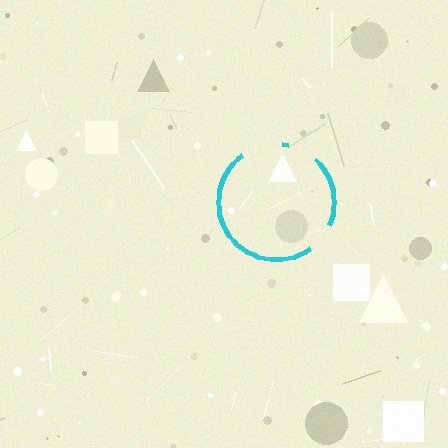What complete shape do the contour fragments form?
The contour fragments form a circle.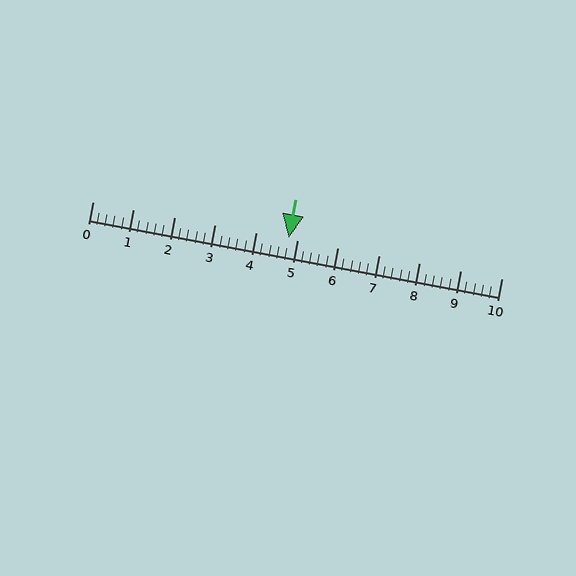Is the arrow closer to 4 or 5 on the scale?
The arrow is closer to 5.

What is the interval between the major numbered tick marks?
The major tick marks are spaced 1 units apart.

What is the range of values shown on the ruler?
The ruler shows values from 0 to 10.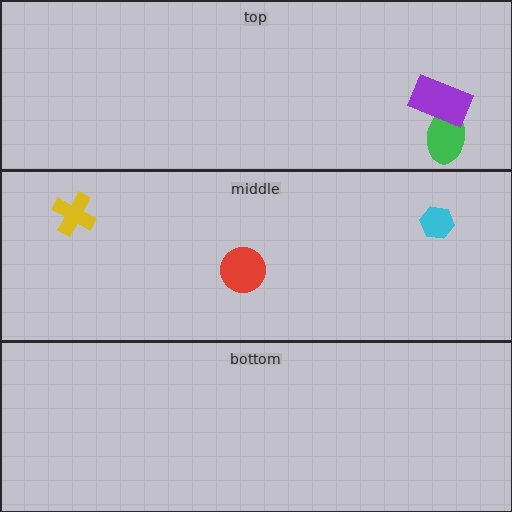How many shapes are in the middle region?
3.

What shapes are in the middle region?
The yellow cross, the cyan hexagon, the red circle.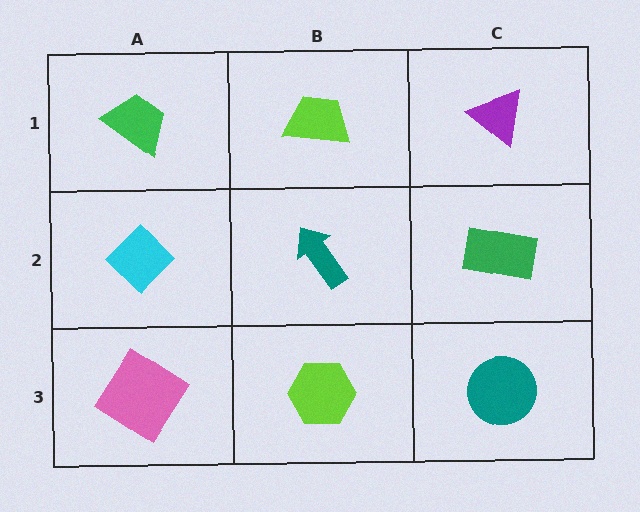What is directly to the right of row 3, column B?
A teal circle.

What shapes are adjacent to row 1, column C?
A green rectangle (row 2, column C), a lime trapezoid (row 1, column B).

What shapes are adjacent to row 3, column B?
A teal arrow (row 2, column B), a pink diamond (row 3, column A), a teal circle (row 3, column C).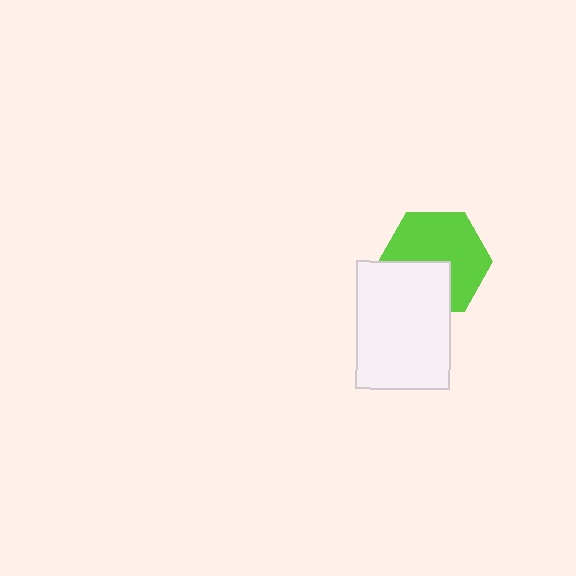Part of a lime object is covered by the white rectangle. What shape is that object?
It is a hexagon.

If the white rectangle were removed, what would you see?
You would see the complete lime hexagon.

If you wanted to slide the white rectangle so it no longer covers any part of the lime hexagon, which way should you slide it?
Slide it down — that is the most direct way to separate the two shapes.